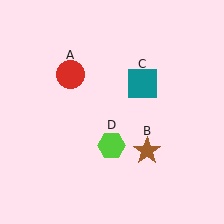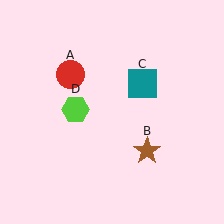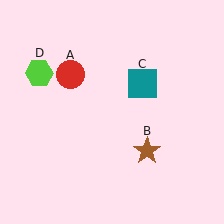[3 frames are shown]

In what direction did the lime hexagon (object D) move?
The lime hexagon (object D) moved up and to the left.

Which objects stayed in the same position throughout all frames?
Red circle (object A) and brown star (object B) and teal square (object C) remained stationary.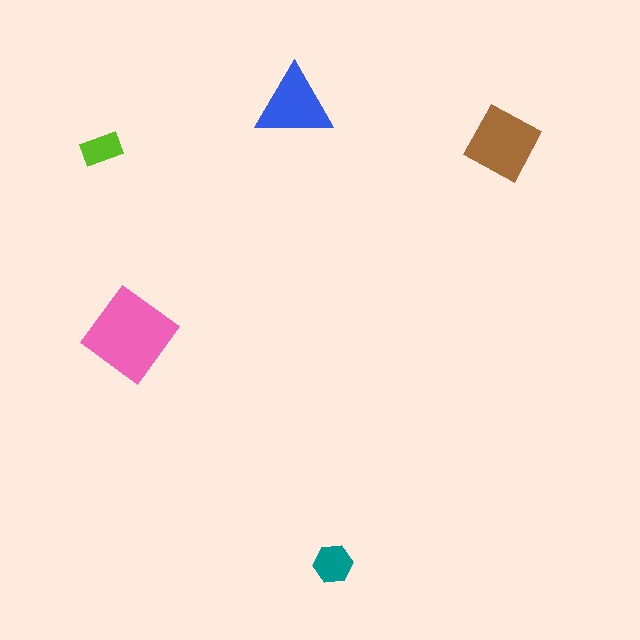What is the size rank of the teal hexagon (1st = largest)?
4th.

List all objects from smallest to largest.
The lime rectangle, the teal hexagon, the blue triangle, the brown square, the pink diamond.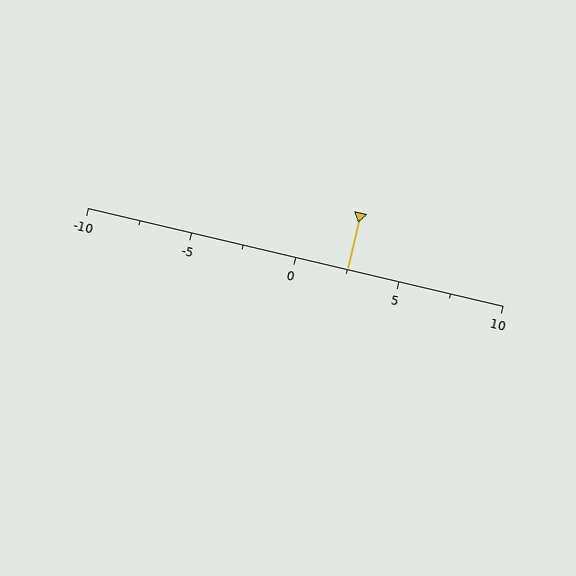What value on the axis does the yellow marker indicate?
The marker indicates approximately 2.5.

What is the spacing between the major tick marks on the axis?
The major ticks are spaced 5 apart.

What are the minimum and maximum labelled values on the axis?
The axis runs from -10 to 10.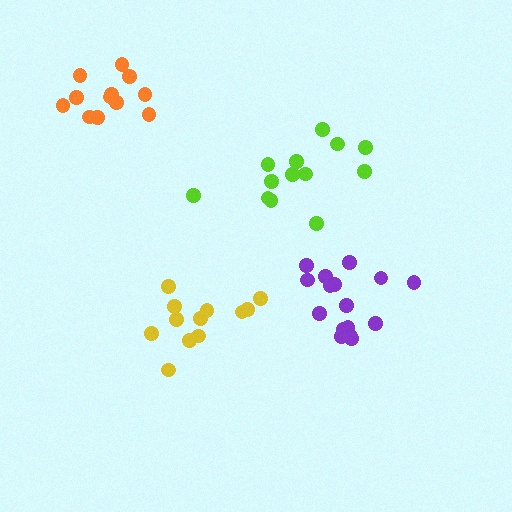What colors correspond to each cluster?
The clusters are colored: lime, purple, yellow, orange.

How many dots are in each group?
Group 1: 13 dots, Group 2: 16 dots, Group 3: 12 dots, Group 4: 12 dots (53 total).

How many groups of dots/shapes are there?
There are 4 groups.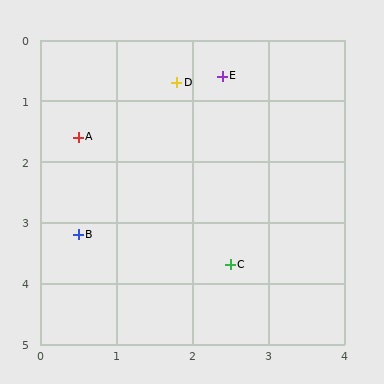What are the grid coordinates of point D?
Point D is at approximately (1.8, 0.7).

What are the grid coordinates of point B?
Point B is at approximately (0.5, 3.2).